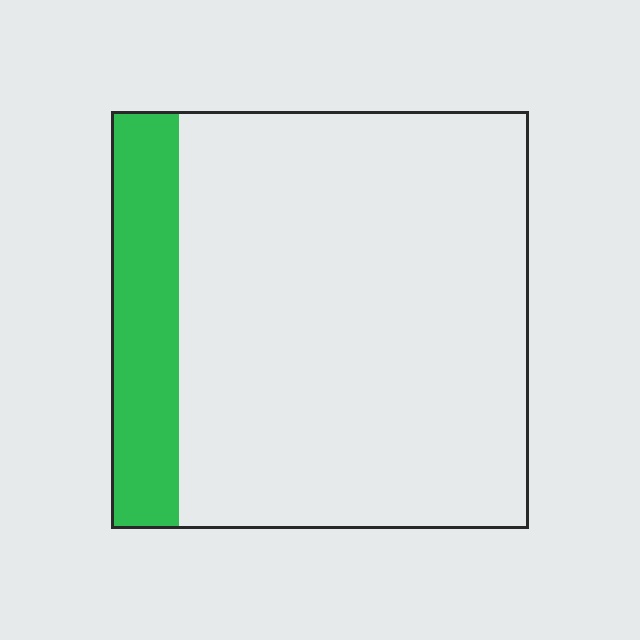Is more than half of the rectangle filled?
No.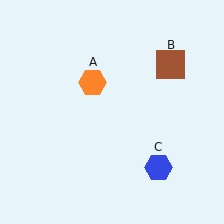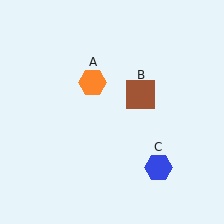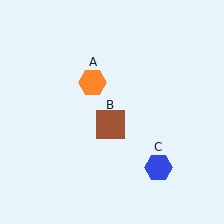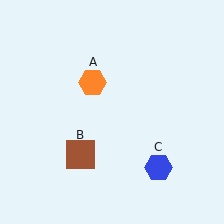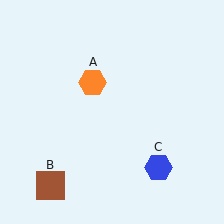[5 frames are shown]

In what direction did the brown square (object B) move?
The brown square (object B) moved down and to the left.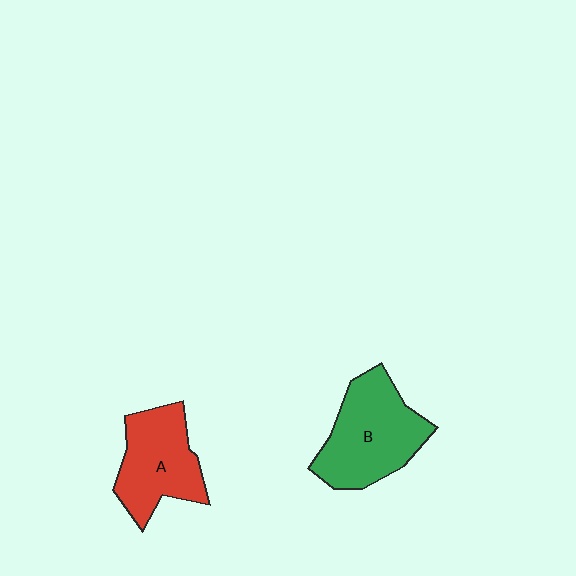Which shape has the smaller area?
Shape A (red).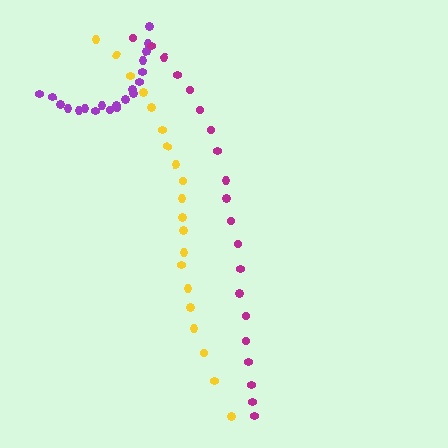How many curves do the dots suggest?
There are 3 distinct paths.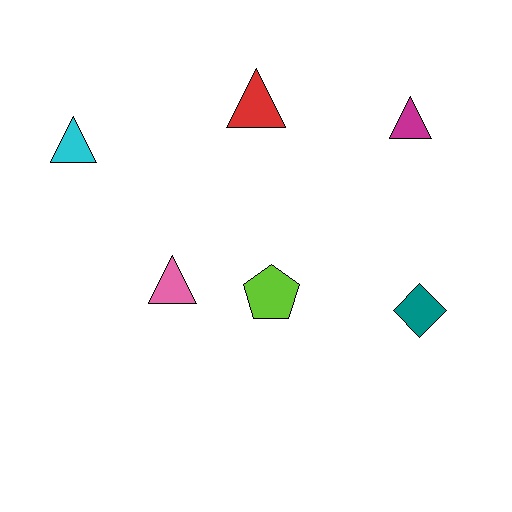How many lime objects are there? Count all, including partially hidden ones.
There is 1 lime object.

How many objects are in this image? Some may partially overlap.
There are 6 objects.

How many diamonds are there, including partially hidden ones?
There is 1 diamond.